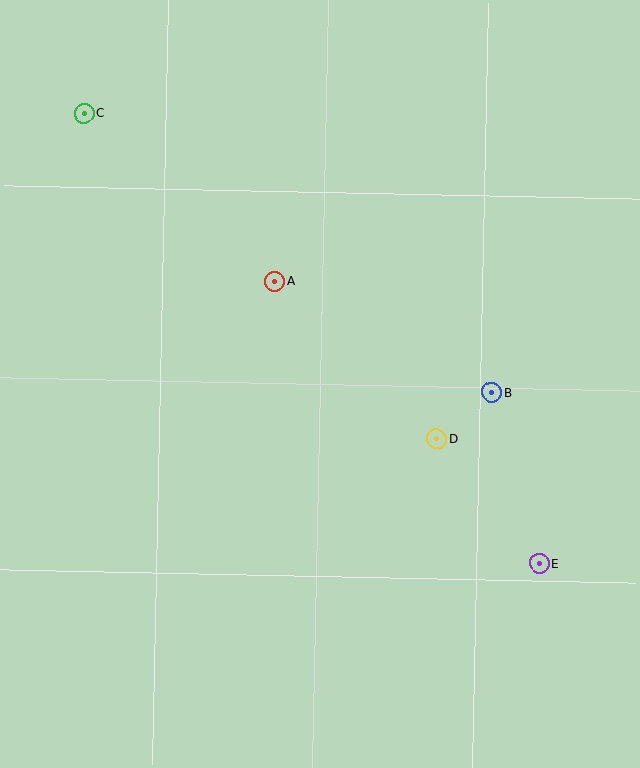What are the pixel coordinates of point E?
Point E is at (540, 564).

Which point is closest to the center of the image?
Point A at (275, 281) is closest to the center.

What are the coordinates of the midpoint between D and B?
The midpoint between D and B is at (464, 416).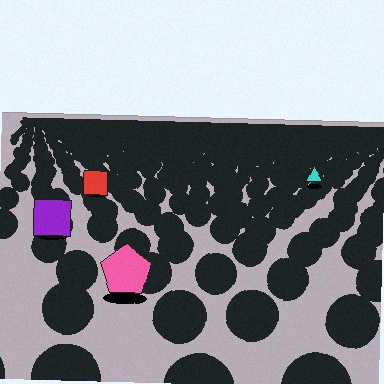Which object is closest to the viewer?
The pink pentagon is closest. The texture marks near it are larger and more spread out.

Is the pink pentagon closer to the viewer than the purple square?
Yes. The pink pentagon is closer — you can tell from the texture gradient: the ground texture is coarser near it.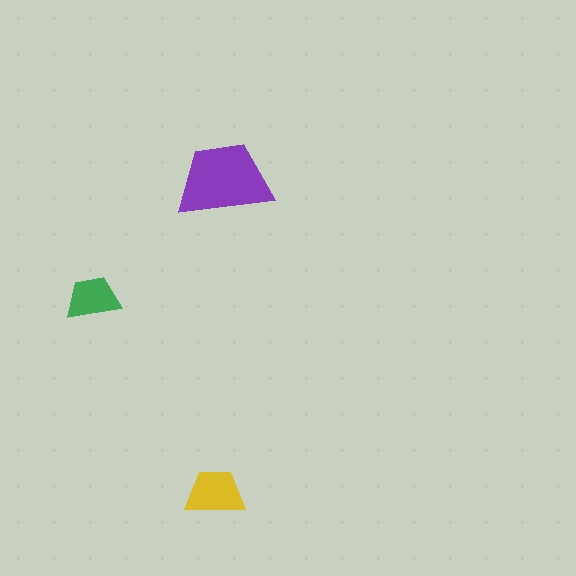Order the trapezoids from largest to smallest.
the purple one, the yellow one, the green one.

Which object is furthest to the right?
The purple trapezoid is rightmost.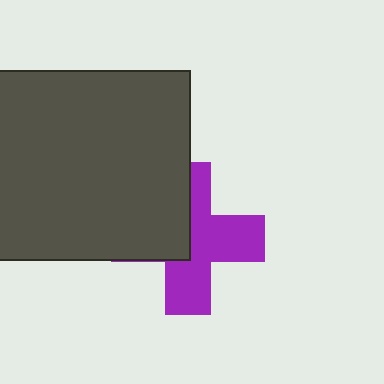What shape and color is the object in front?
The object in front is a dark gray rectangle.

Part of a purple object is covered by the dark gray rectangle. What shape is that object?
It is a cross.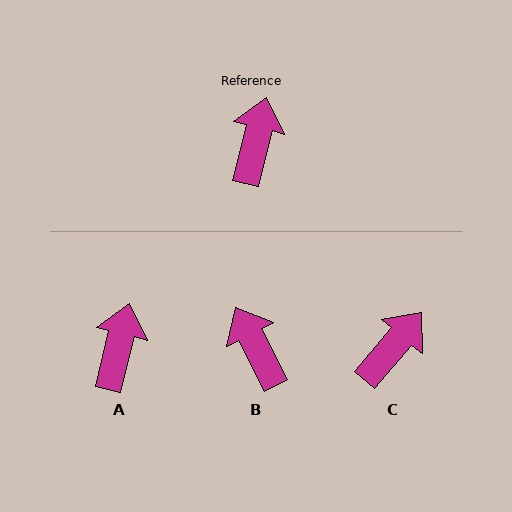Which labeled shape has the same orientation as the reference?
A.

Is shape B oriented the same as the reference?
No, it is off by about 41 degrees.